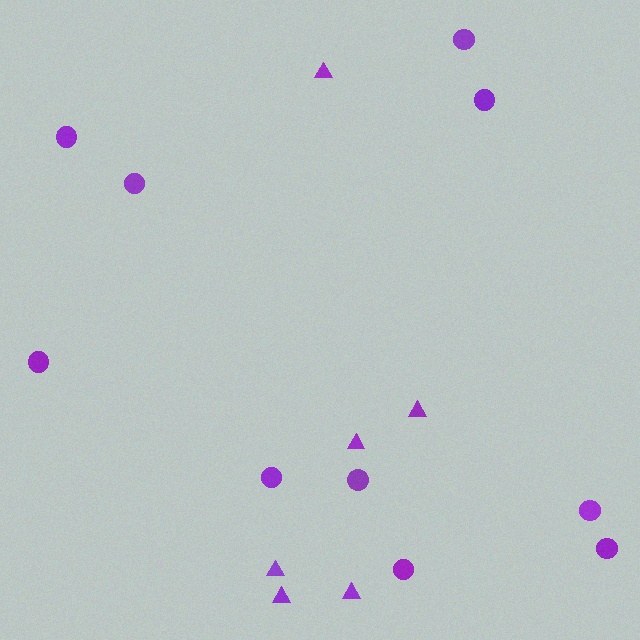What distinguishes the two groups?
There are 2 groups: one group of triangles (6) and one group of circles (10).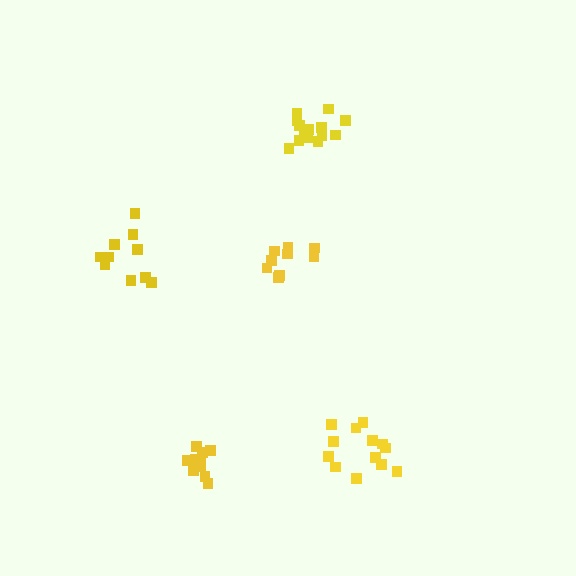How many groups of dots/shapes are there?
There are 5 groups.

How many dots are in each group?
Group 1: 14 dots, Group 2: 9 dots, Group 3: 10 dots, Group 4: 10 dots, Group 5: 13 dots (56 total).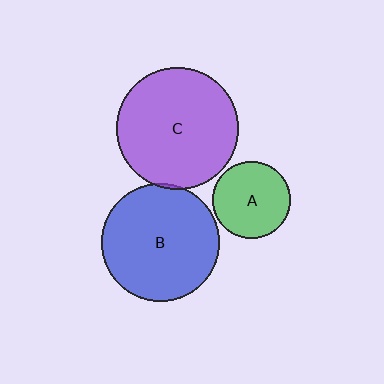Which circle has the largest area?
Circle C (purple).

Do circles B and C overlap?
Yes.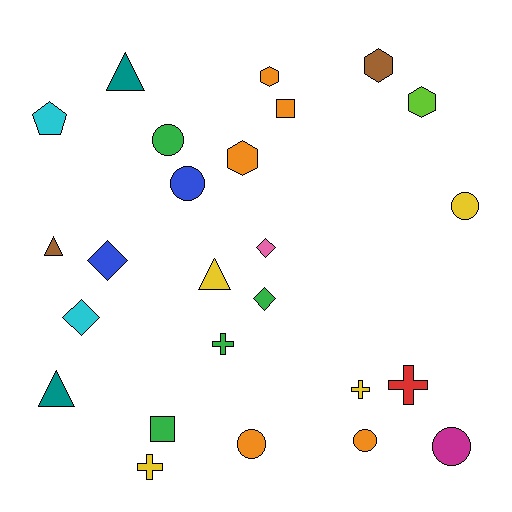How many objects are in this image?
There are 25 objects.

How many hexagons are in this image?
There are 4 hexagons.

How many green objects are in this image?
There are 4 green objects.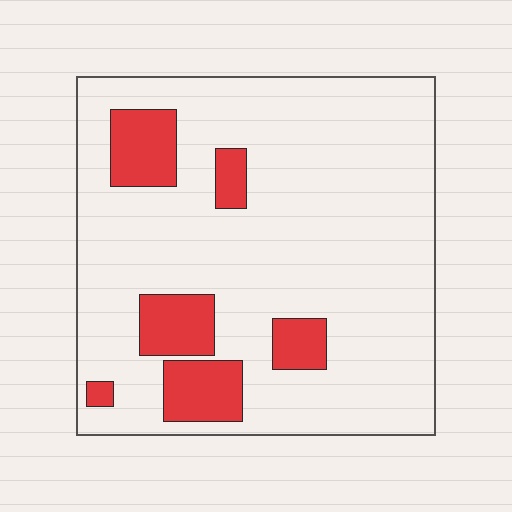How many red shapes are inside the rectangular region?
6.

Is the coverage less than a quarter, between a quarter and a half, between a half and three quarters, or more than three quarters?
Less than a quarter.